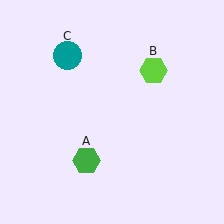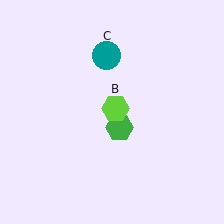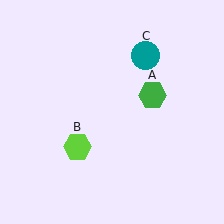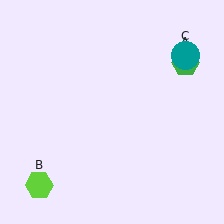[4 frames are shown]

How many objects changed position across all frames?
3 objects changed position: green hexagon (object A), lime hexagon (object B), teal circle (object C).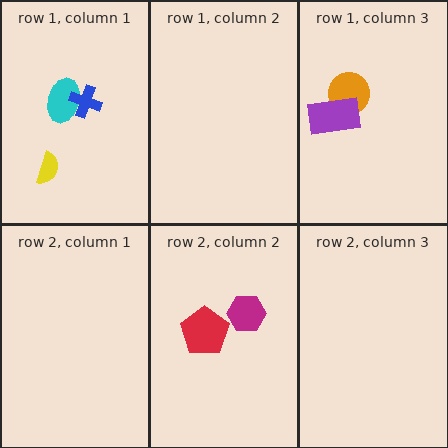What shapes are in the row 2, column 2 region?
The magenta hexagon, the red pentagon.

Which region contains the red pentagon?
The row 2, column 2 region.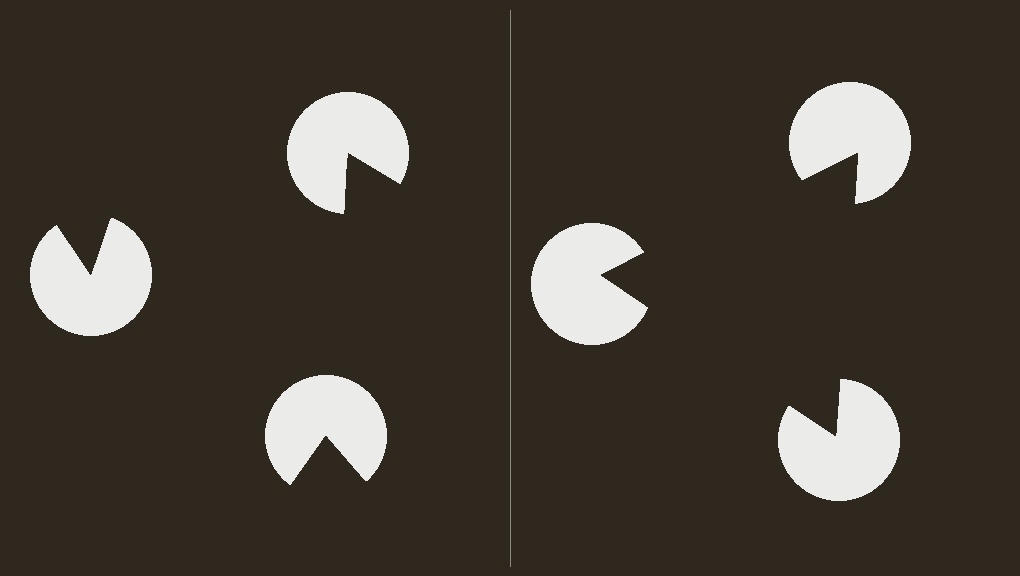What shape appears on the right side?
An illusory triangle.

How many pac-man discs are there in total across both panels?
6 — 3 on each side.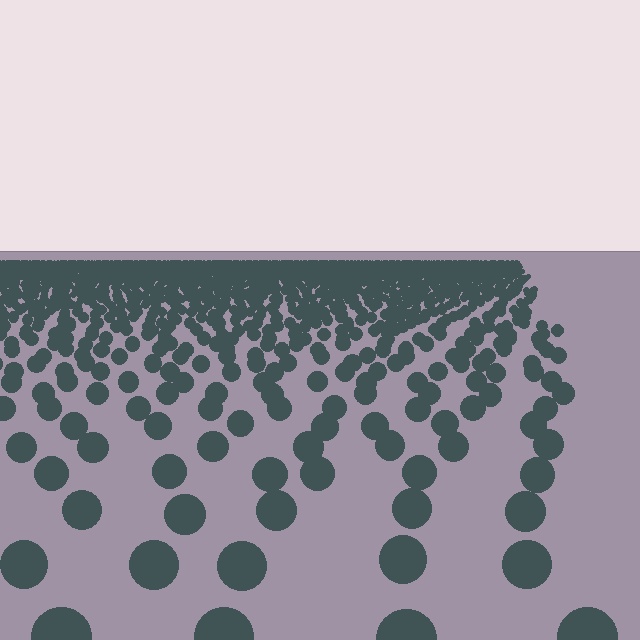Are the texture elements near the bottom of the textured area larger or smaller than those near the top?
Larger. Near the bottom, elements are closer to the viewer and appear at a bigger on-screen size.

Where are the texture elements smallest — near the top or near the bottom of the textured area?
Near the top.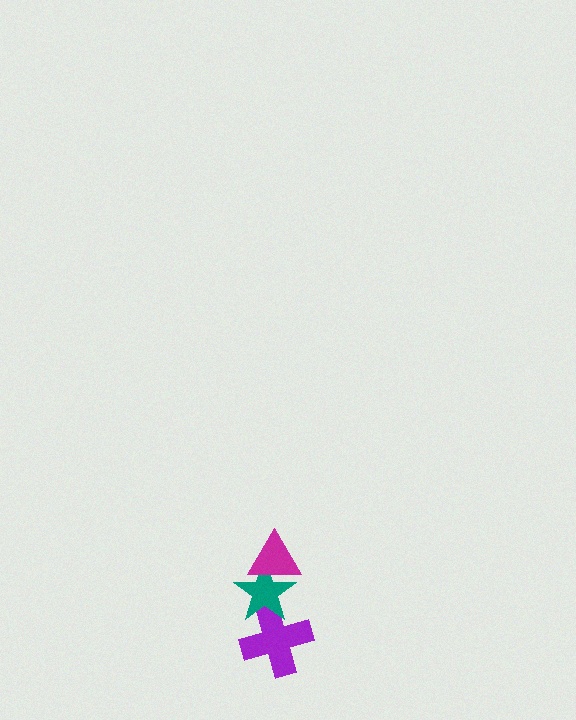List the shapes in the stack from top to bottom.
From top to bottom: the magenta triangle, the teal star, the purple cross.